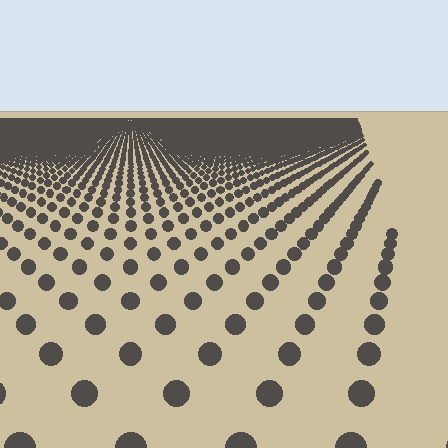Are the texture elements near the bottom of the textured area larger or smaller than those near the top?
Larger. Near the bottom, elements are closer to the viewer and appear at a bigger on-screen size.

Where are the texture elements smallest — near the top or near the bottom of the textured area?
Near the top.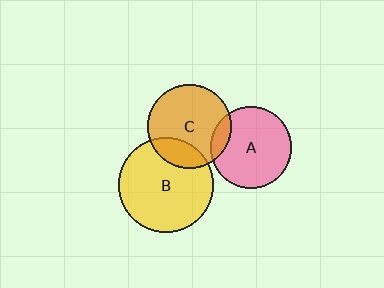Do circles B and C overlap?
Yes.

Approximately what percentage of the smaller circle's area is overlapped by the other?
Approximately 20%.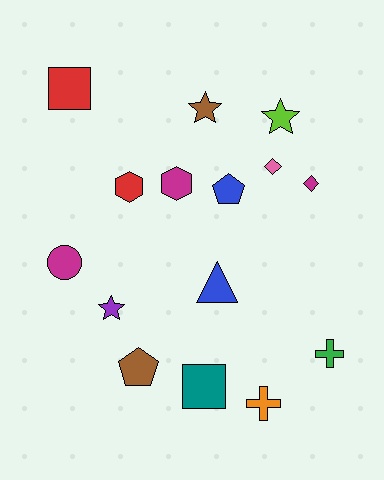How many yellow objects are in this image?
There are no yellow objects.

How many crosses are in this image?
There are 2 crosses.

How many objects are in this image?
There are 15 objects.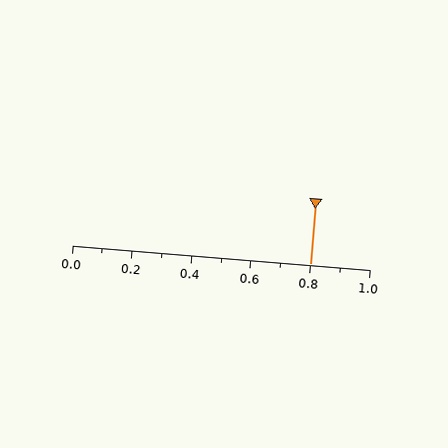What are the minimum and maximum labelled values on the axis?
The axis runs from 0.0 to 1.0.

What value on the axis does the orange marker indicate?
The marker indicates approximately 0.8.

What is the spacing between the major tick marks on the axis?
The major ticks are spaced 0.2 apart.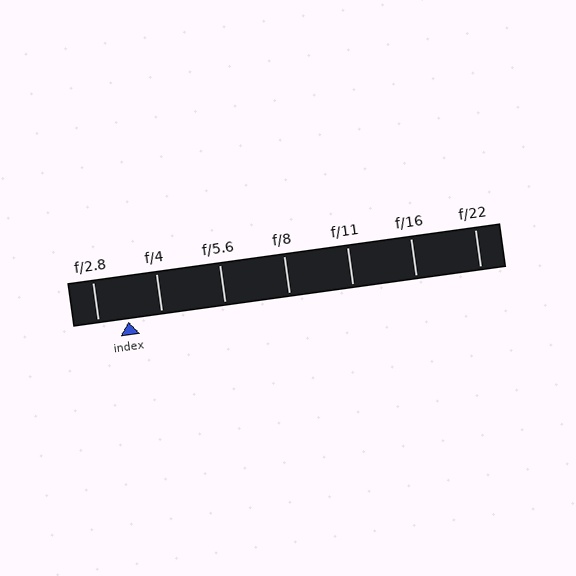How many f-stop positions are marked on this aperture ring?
There are 7 f-stop positions marked.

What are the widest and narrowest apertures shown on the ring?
The widest aperture shown is f/2.8 and the narrowest is f/22.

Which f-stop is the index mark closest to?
The index mark is closest to f/2.8.